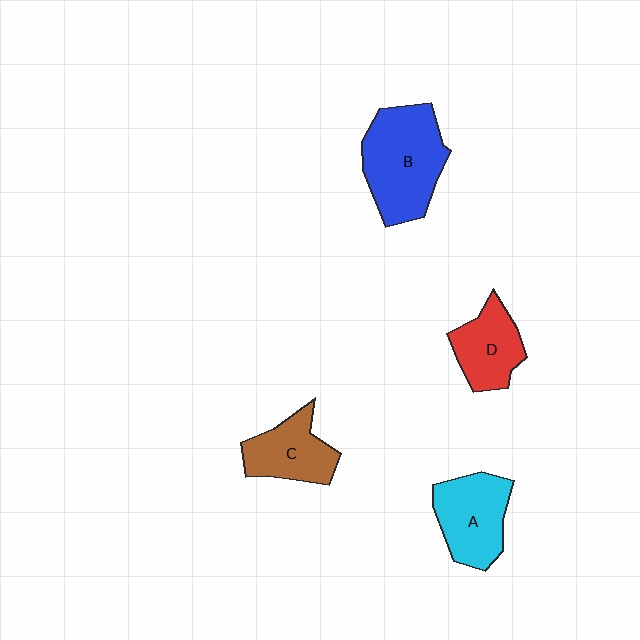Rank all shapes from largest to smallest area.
From largest to smallest: B (blue), A (cyan), C (brown), D (red).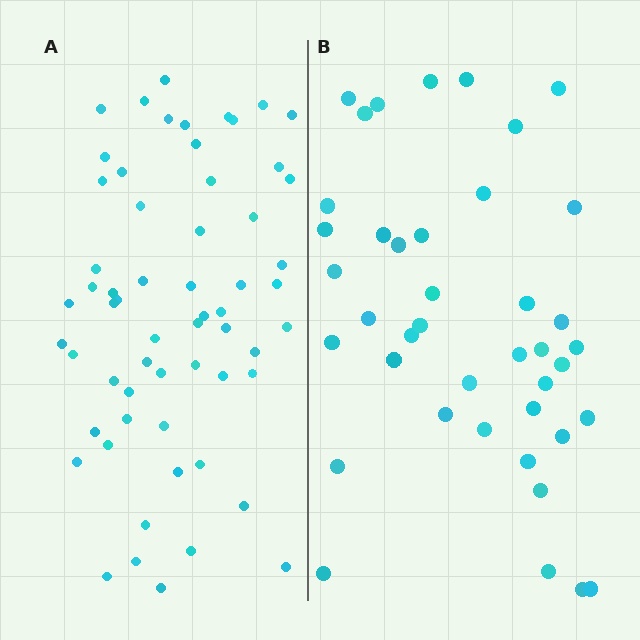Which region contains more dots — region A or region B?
Region A (the left region) has more dots.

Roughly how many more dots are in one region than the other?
Region A has approximately 20 more dots than region B.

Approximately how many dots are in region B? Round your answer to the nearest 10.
About 40 dots. (The exact count is 41, which rounds to 40.)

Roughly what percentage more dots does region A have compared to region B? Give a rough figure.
About 45% more.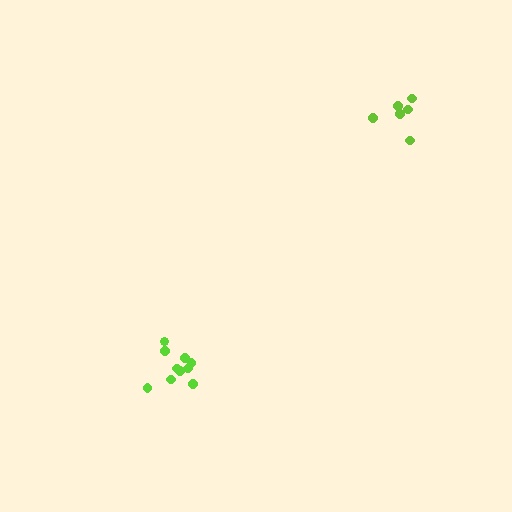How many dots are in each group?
Group 1: 6 dots, Group 2: 10 dots (16 total).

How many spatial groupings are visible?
There are 2 spatial groupings.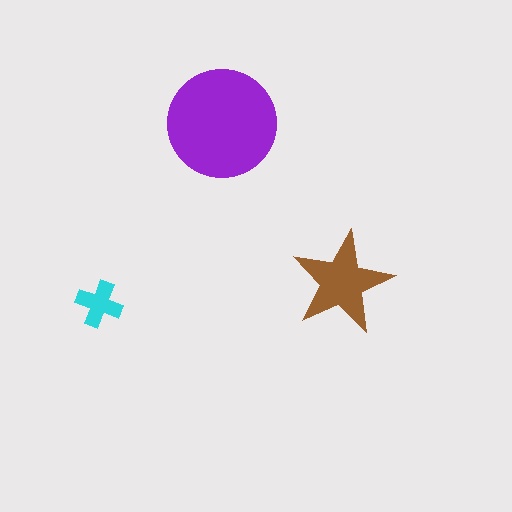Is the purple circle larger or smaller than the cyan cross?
Larger.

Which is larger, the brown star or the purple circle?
The purple circle.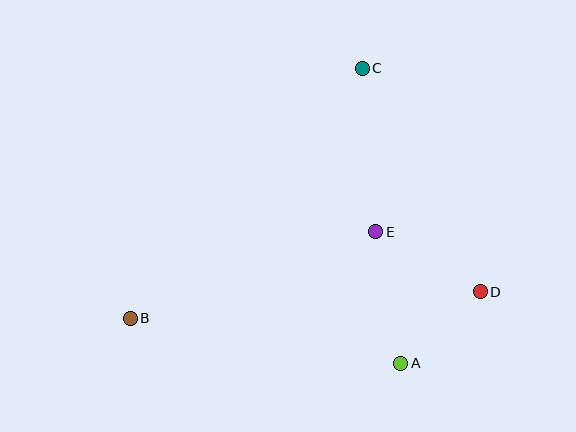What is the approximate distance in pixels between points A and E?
The distance between A and E is approximately 134 pixels.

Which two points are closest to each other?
Points A and D are closest to each other.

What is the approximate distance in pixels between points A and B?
The distance between A and B is approximately 274 pixels.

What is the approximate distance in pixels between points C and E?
The distance between C and E is approximately 164 pixels.